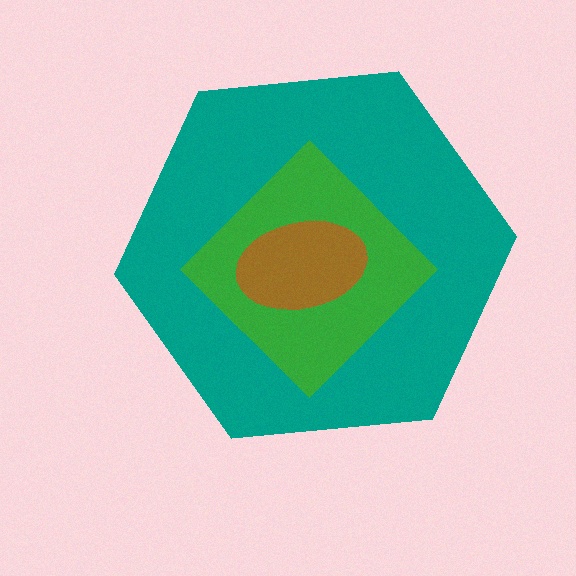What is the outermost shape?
The teal hexagon.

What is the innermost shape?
The brown ellipse.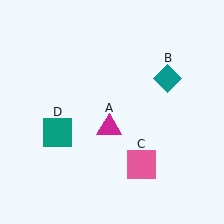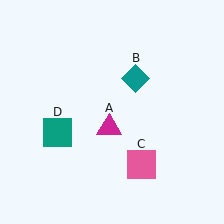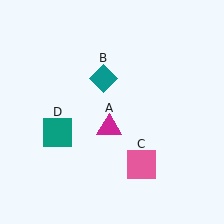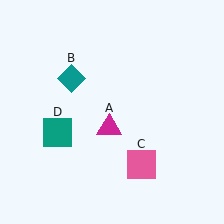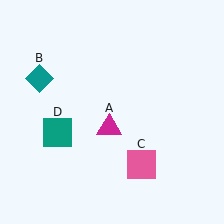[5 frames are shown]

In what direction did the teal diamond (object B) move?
The teal diamond (object B) moved left.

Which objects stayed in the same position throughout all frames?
Magenta triangle (object A) and pink square (object C) and teal square (object D) remained stationary.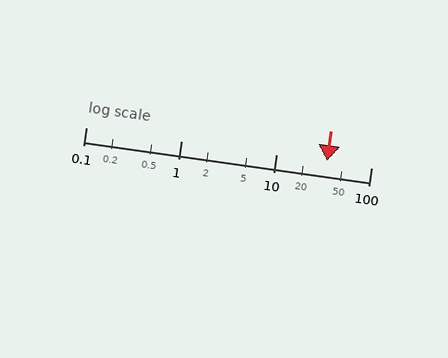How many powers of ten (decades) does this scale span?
The scale spans 3 decades, from 0.1 to 100.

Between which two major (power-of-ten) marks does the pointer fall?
The pointer is between 10 and 100.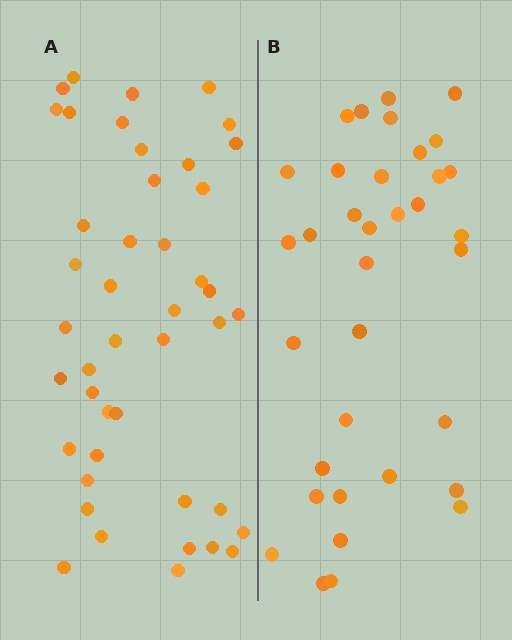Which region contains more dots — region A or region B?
Region A (the left region) has more dots.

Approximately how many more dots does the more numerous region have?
Region A has roughly 8 or so more dots than region B.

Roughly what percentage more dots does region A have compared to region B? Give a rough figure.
About 25% more.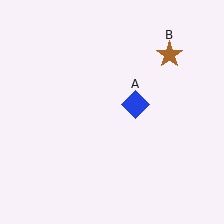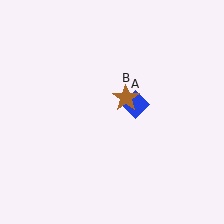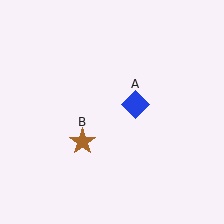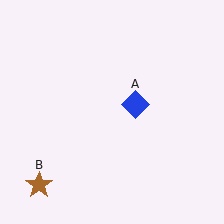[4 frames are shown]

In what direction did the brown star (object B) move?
The brown star (object B) moved down and to the left.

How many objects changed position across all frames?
1 object changed position: brown star (object B).